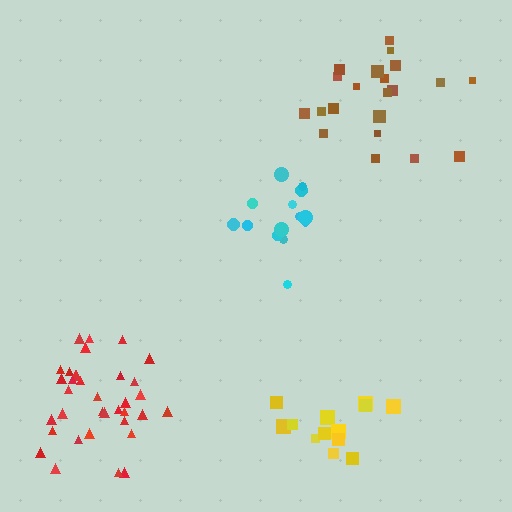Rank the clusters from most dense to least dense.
red, brown, cyan, yellow.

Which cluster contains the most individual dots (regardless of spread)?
Red (35).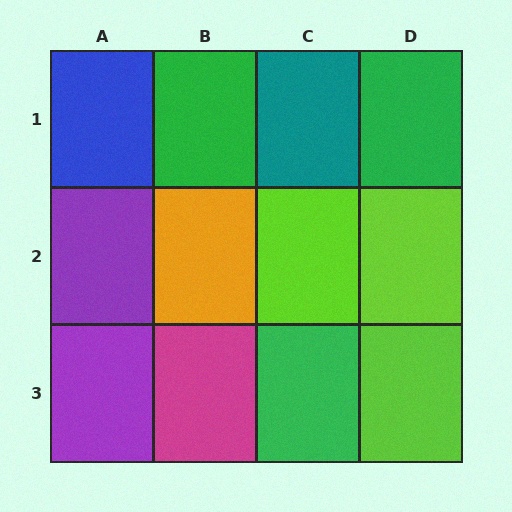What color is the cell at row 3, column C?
Green.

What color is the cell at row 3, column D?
Lime.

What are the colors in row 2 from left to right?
Purple, orange, lime, lime.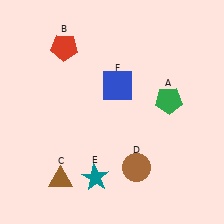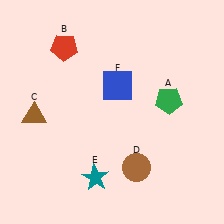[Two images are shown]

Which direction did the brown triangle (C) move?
The brown triangle (C) moved up.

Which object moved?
The brown triangle (C) moved up.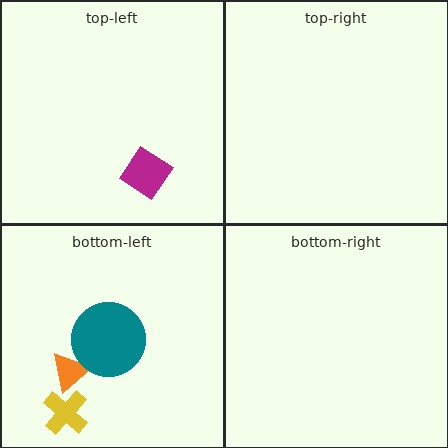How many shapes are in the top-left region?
1.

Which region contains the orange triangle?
The bottom-left region.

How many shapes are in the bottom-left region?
3.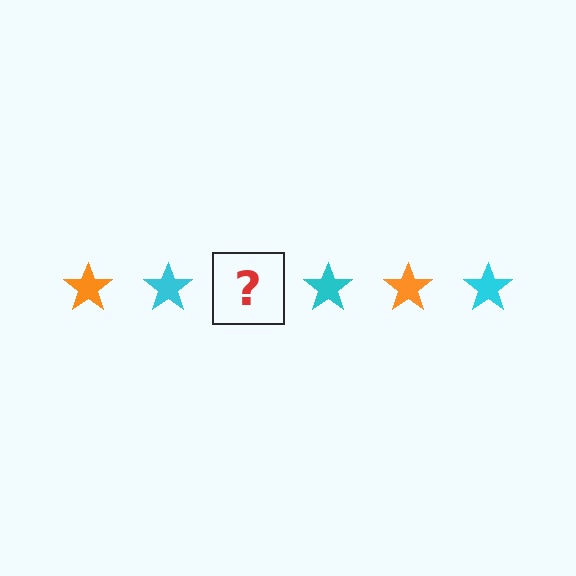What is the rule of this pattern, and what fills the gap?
The rule is that the pattern cycles through orange, cyan stars. The gap should be filled with an orange star.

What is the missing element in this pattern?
The missing element is an orange star.